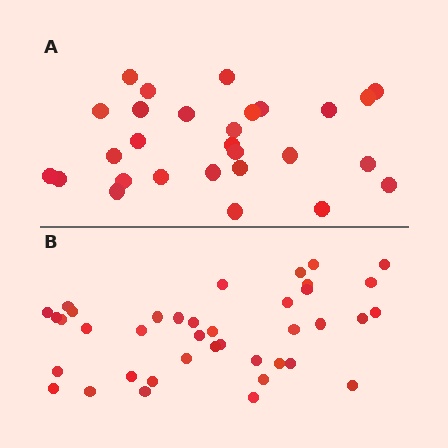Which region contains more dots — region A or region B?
Region B (the bottom region) has more dots.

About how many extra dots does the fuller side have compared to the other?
Region B has roughly 12 or so more dots than region A.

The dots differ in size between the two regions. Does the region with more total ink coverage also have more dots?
No. Region A has more total ink coverage because its dots are larger, but region B actually contains more individual dots. Total area can be misleading — the number of items is what matters here.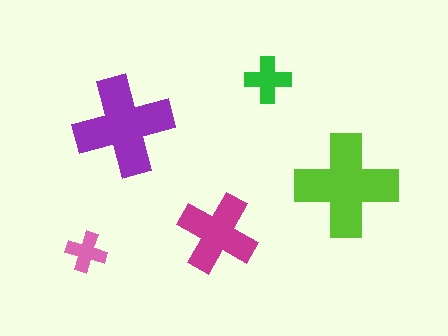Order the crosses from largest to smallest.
the lime one, the purple one, the magenta one, the green one, the pink one.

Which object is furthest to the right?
The lime cross is rightmost.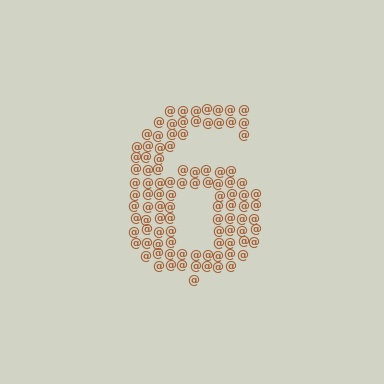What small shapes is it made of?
It is made of small at signs.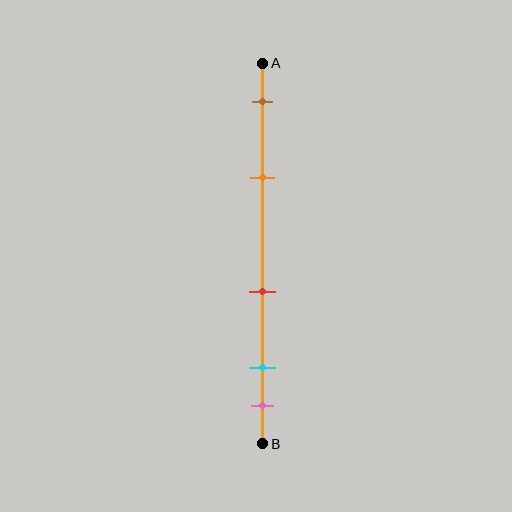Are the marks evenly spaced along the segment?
No, the marks are not evenly spaced.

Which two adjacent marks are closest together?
The cyan and pink marks are the closest adjacent pair.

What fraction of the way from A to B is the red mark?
The red mark is approximately 60% (0.6) of the way from A to B.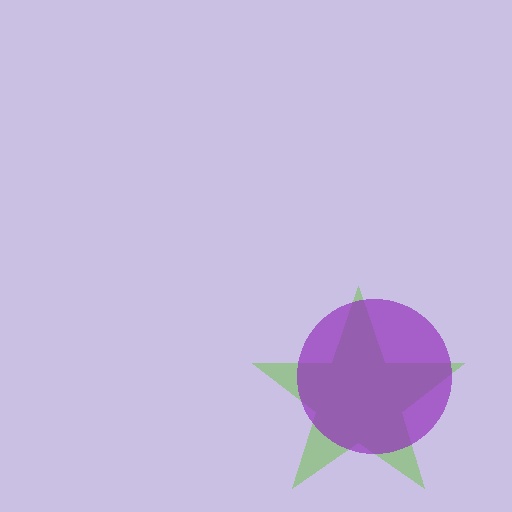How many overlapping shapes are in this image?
There are 2 overlapping shapes in the image.